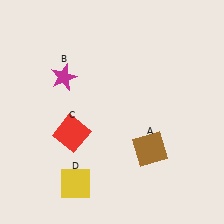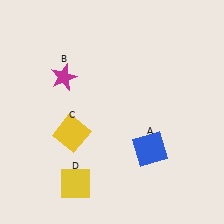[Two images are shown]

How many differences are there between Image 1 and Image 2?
There are 2 differences between the two images.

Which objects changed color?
A changed from brown to blue. C changed from red to yellow.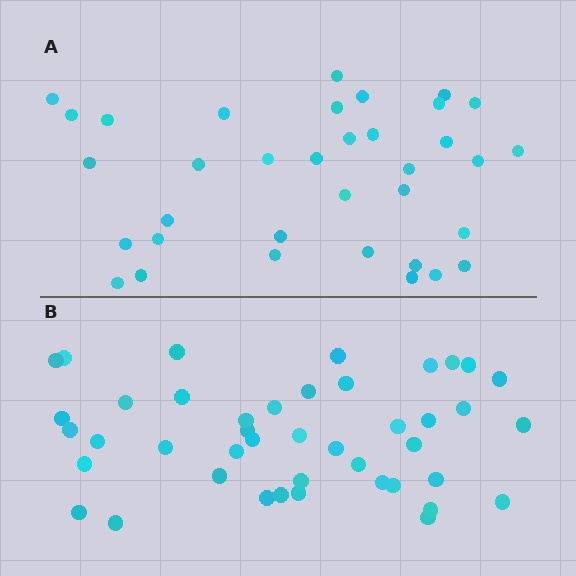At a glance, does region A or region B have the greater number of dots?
Region B (the bottom region) has more dots.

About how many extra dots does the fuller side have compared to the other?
Region B has roughly 8 or so more dots than region A.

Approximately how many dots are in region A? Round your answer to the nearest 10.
About 40 dots. (The exact count is 35, which rounds to 40.)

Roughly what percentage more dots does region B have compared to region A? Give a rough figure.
About 25% more.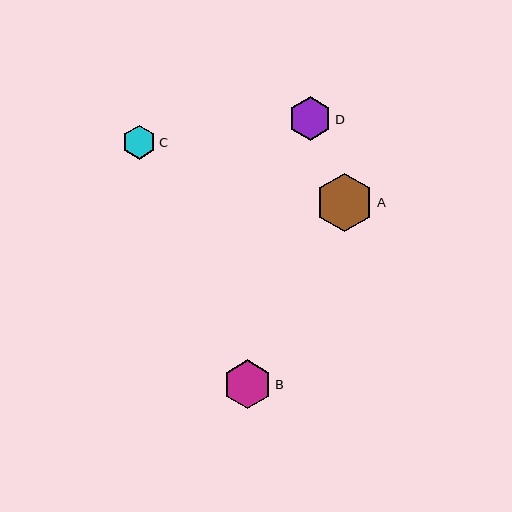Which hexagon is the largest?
Hexagon A is the largest with a size of approximately 59 pixels.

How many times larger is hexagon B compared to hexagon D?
Hexagon B is approximately 1.1 times the size of hexagon D.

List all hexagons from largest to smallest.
From largest to smallest: A, B, D, C.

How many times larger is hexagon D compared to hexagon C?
Hexagon D is approximately 1.3 times the size of hexagon C.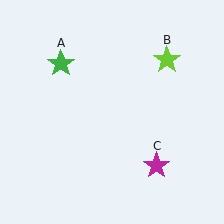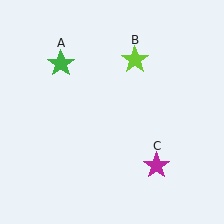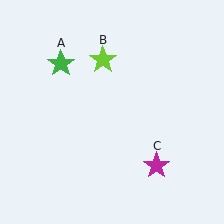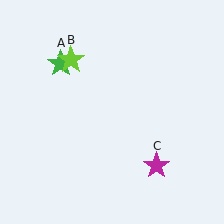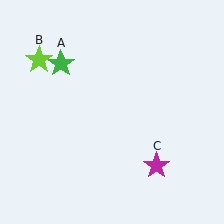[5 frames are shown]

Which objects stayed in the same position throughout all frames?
Green star (object A) and magenta star (object C) remained stationary.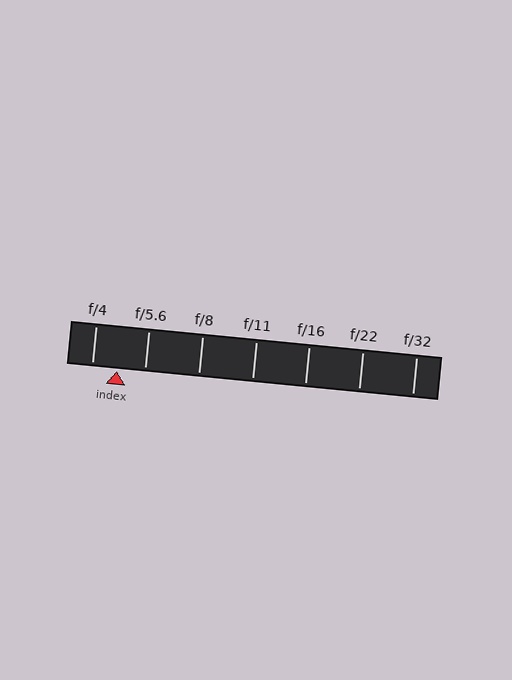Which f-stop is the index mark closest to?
The index mark is closest to f/4.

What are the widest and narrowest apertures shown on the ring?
The widest aperture shown is f/4 and the narrowest is f/32.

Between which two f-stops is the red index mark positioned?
The index mark is between f/4 and f/5.6.